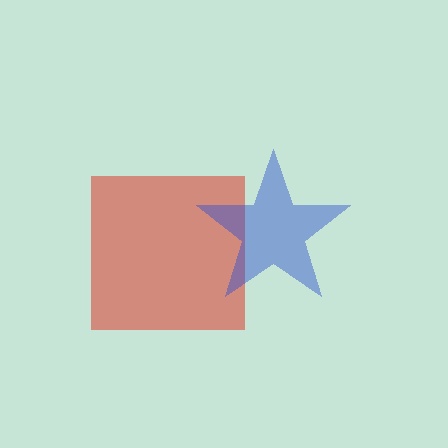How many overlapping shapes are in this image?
There are 2 overlapping shapes in the image.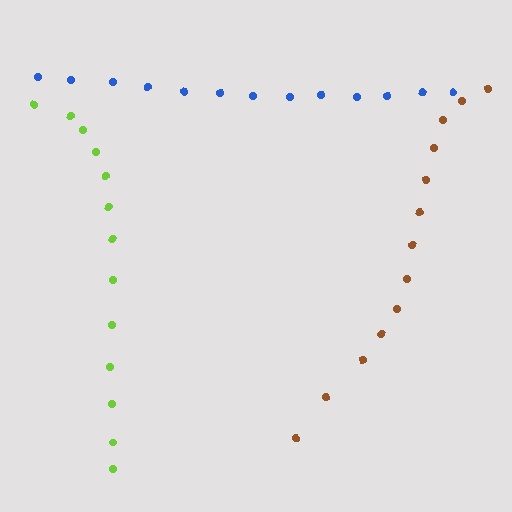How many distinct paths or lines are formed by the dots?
There are 3 distinct paths.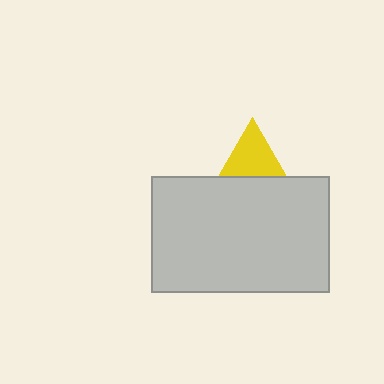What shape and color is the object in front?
The object in front is a light gray rectangle.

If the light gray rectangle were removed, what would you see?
You would see the complete yellow triangle.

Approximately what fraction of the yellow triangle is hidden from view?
Roughly 44% of the yellow triangle is hidden behind the light gray rectangle.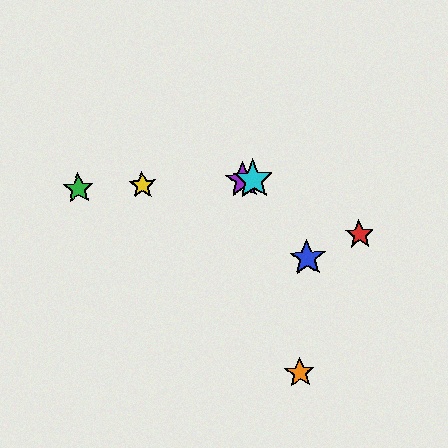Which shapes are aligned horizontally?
The green star, the yellow star, the purple star, the cyan star are aligned horizontally.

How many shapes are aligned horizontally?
4 shapes (the green star, the yellow star, the purple star, the cyan star) are aligned horizontally.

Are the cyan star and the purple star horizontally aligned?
Yes, both are at y≈180.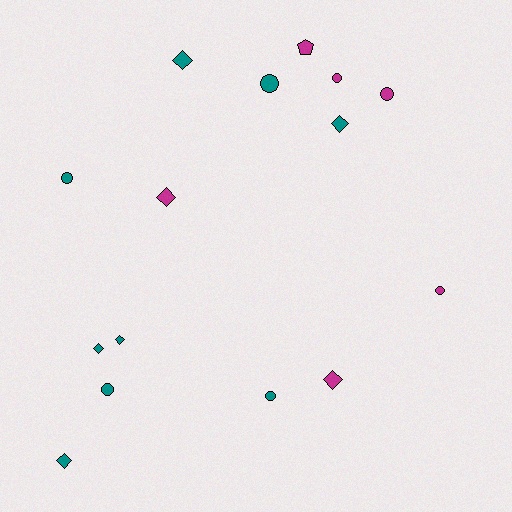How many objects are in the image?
There are 15 objects.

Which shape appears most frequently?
Diamond, with 7 objects.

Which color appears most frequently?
Teal, with 9 objects.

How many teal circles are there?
There are 4 teal circles.